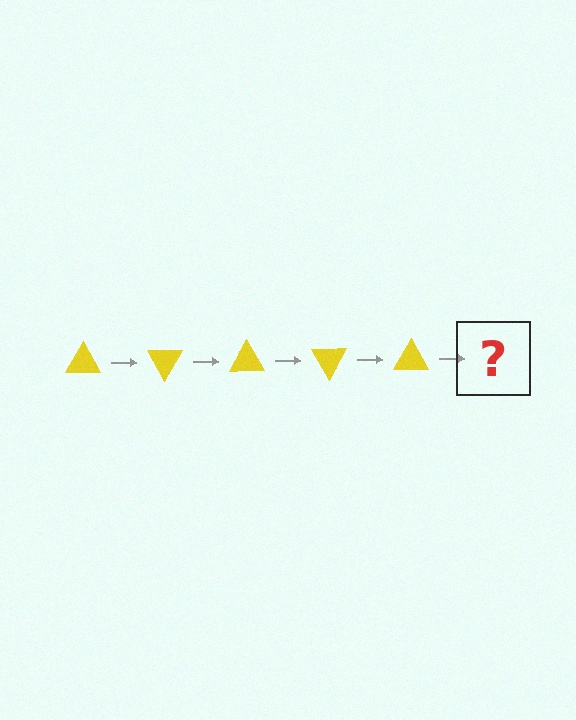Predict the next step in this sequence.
The next step is a yellow triangle rotated 300 degrees.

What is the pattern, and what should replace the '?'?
The pattern is that the triangle rotates 60 degrees each step. The '?' should be a yellow triangle rotated 300 degrees.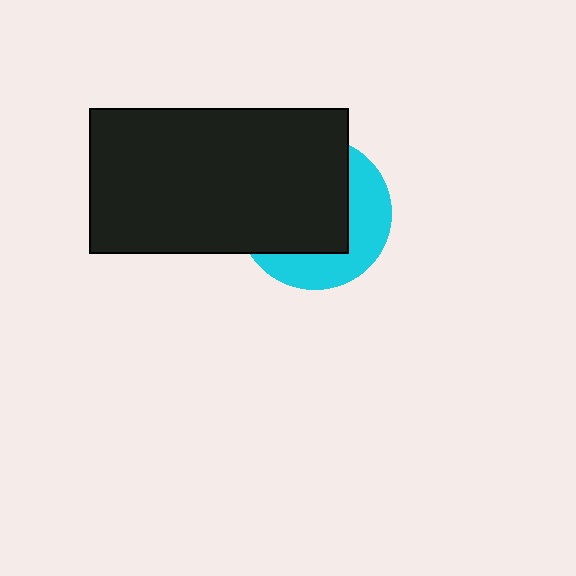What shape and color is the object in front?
The object in front is a black rectangle.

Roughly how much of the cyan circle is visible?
A small part of it is visible (roughly 38%).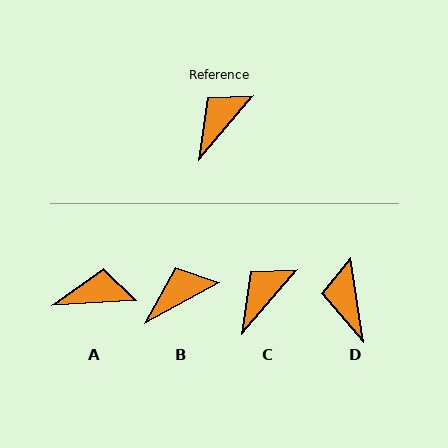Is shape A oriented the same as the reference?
No, it is off by about 46 degrees.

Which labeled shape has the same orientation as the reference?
C.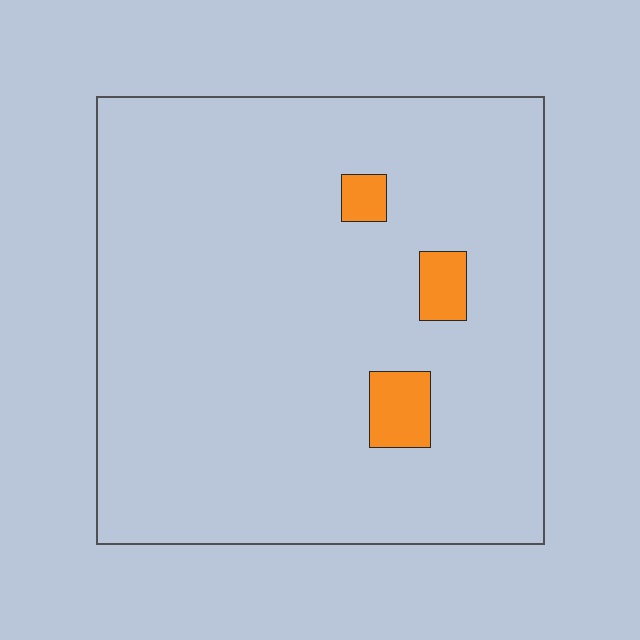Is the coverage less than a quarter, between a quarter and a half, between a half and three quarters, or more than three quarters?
Less than a quarter.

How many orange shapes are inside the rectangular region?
3.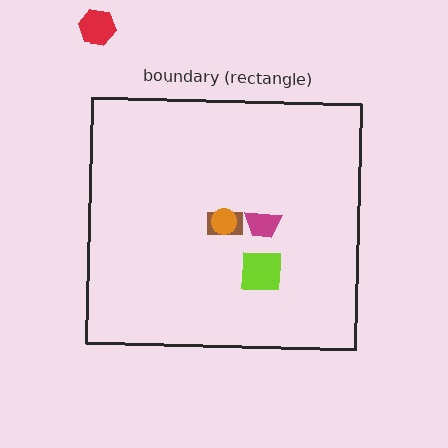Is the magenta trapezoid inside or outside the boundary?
Inside.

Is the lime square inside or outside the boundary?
Inside.